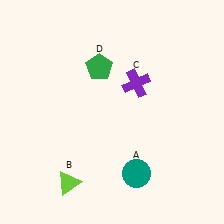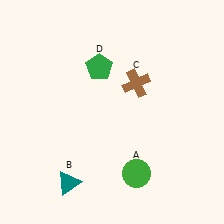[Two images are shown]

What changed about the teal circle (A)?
In Image 1, A is teal. In Image 2, it changed to green.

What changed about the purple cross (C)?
In Image 1, C is purple. In Image 2, it changed to brown.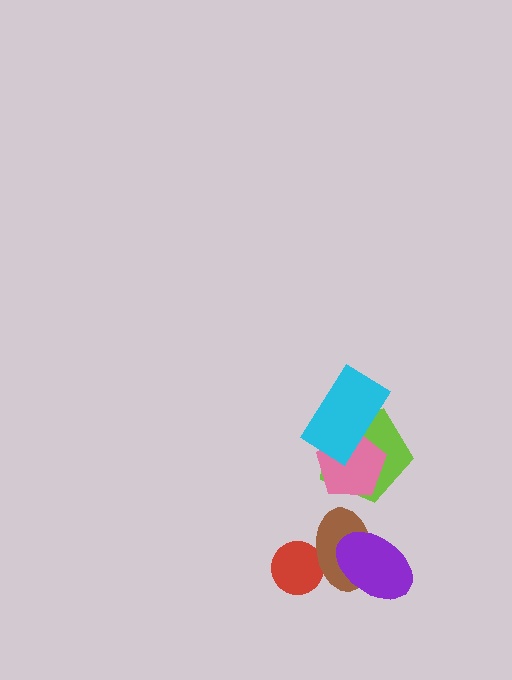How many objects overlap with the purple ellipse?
1 object overlaps with the purple ellipse.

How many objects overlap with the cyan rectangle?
2 objects overlap with the cyan rectangle.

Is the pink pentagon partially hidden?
Yes, it is partially covered by another shape.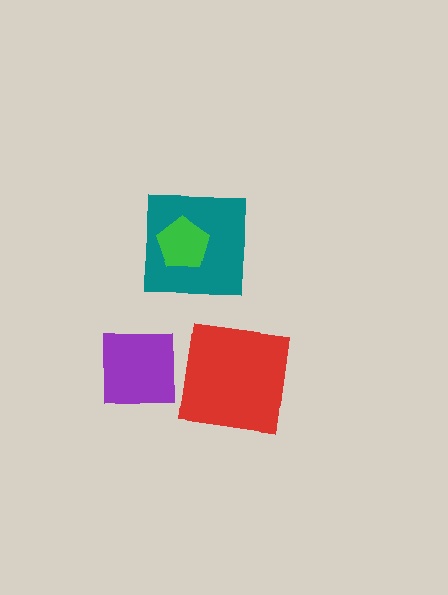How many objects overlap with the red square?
0 objects overlap with the red square.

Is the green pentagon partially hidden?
No, no other shape covers it.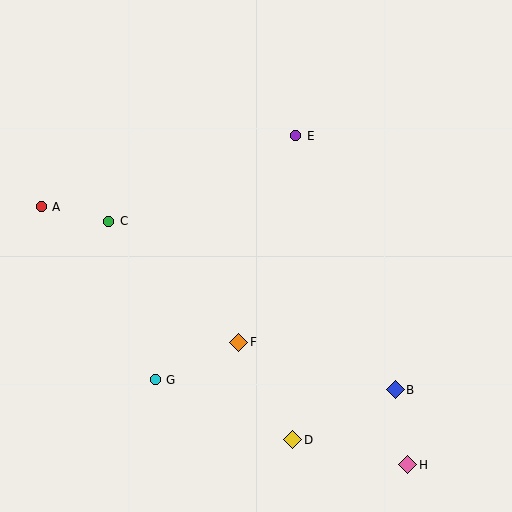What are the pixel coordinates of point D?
Point D is at (293, 440).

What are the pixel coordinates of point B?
Point B is at (395, 390).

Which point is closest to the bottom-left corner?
Point G is closest to the bottom-left corner.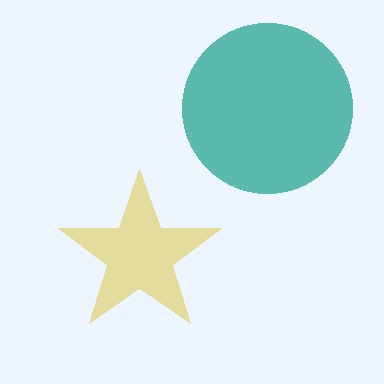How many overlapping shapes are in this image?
There are 2 overlapping shapes in the image.